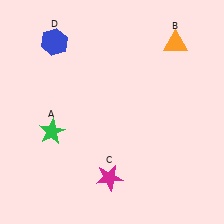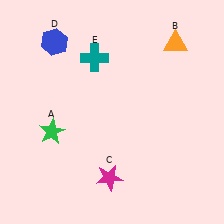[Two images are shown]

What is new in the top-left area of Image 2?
A teal cross (E) was added in the top-left area of Image 2.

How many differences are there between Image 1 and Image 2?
There is 1 difference between the two images.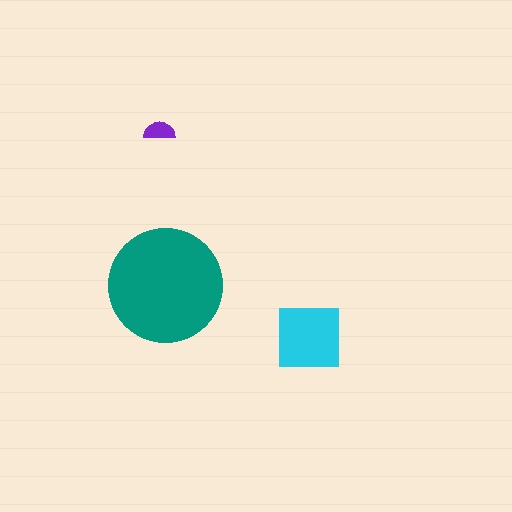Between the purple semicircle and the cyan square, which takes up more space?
The cyan square.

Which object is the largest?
The teal circle.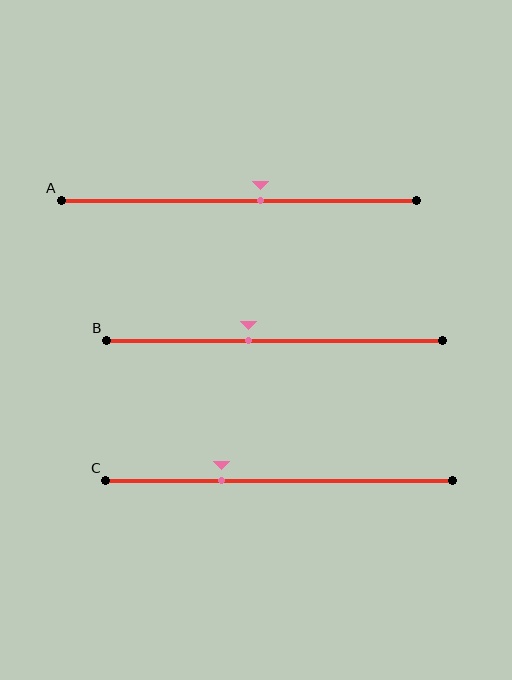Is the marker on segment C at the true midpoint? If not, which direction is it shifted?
No, the marker on segment C is shifted to the left by about 17% of the segment length.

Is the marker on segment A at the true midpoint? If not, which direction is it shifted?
No, the marker on segment A is shifted to the right by about 6% of the segment length.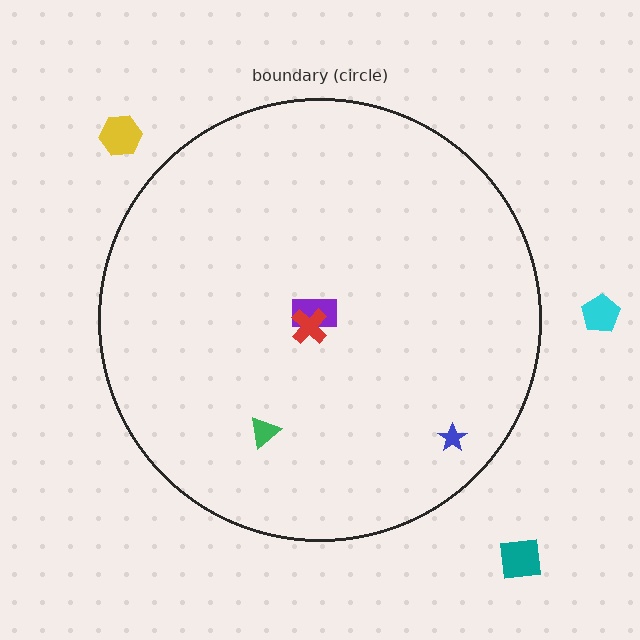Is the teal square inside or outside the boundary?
Outside.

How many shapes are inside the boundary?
4 inside, 3 outside.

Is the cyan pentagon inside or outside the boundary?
Outside.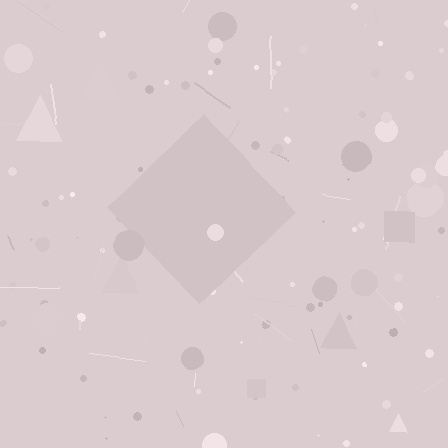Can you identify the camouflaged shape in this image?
The camouflaged shape is a diamond.